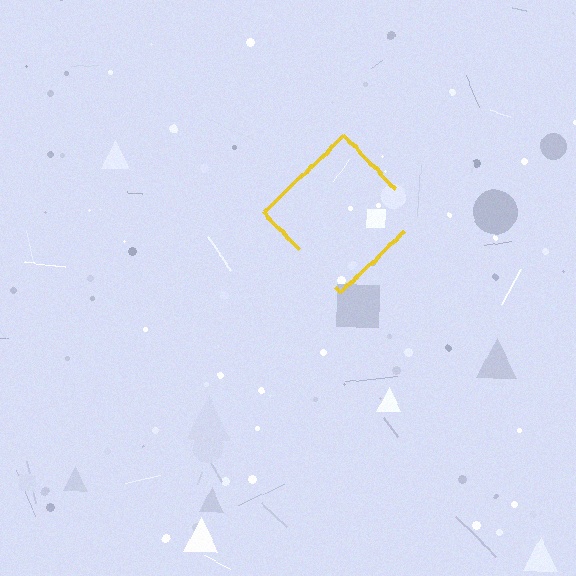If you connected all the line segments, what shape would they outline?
They would outline a diamond.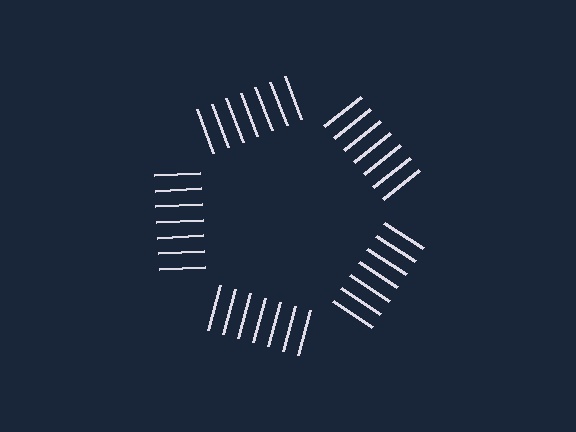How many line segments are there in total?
35 — 7 along each of the 5 edges.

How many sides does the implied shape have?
5 sides — the line-ends trace a pentagon.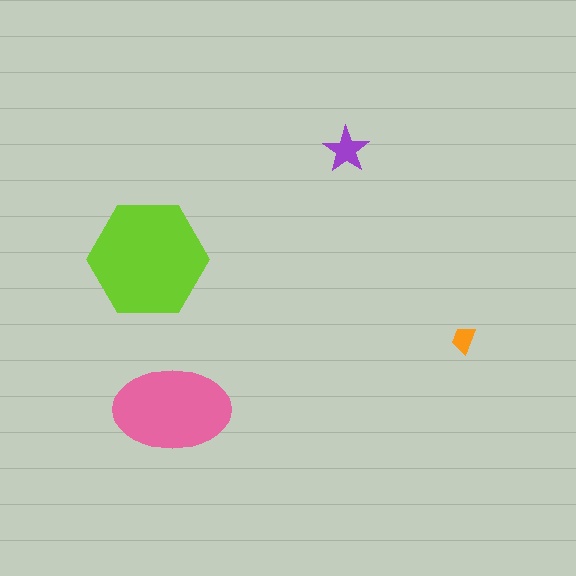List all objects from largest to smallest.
The lime hexagon, the pink ellipse, the purple star, the orange trapezoid.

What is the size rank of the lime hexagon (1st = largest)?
1st.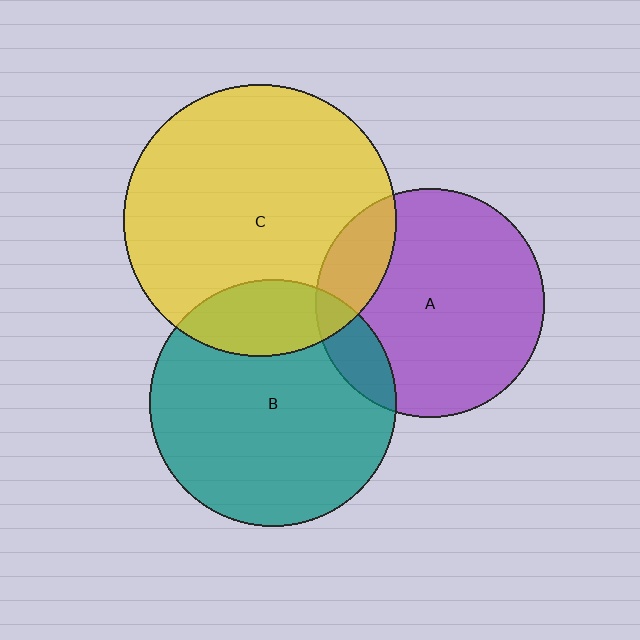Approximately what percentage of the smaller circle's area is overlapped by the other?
Approximately 20%.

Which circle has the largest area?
Circle C (yellow).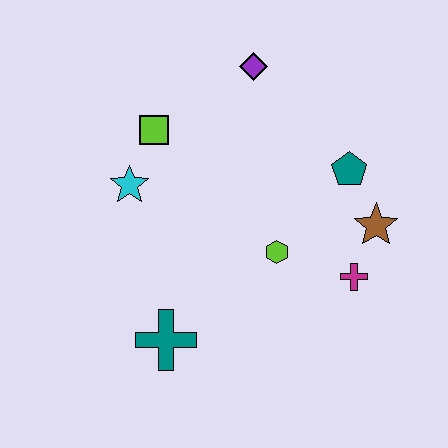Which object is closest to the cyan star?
The lime square is closest to the cyan star.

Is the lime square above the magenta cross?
Yes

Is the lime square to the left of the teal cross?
Yes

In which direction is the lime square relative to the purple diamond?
The lime square is to the left of the purple diamond.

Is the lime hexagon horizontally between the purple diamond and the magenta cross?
Yes